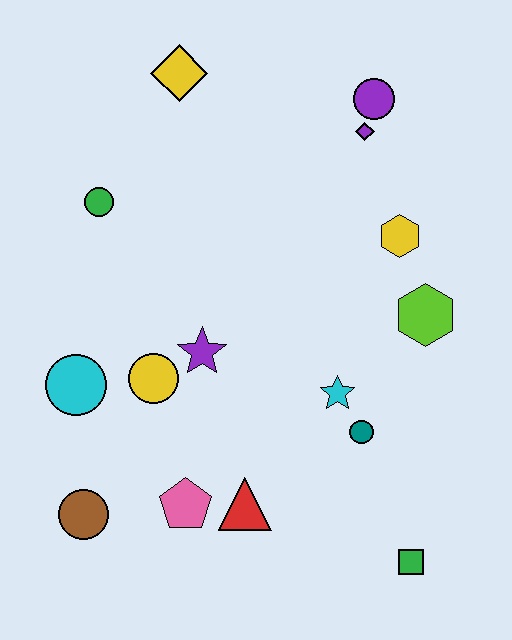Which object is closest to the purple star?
The yellow circle is closest to the purple star.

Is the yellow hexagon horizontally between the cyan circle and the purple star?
No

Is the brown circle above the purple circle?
No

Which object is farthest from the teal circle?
The yellow diamond is farthest from the teal circle.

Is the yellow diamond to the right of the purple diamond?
No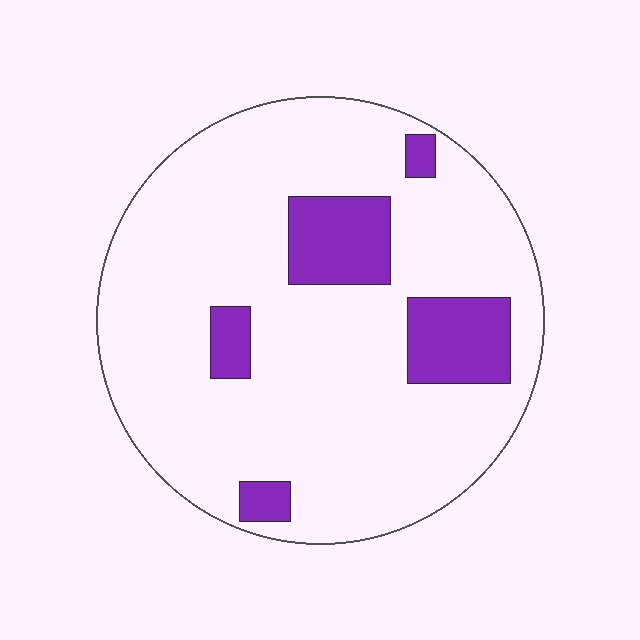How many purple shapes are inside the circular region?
5.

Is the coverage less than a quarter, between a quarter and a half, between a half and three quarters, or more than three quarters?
Less than a quarter.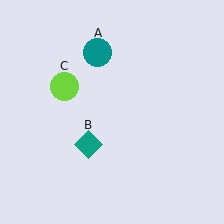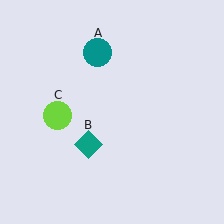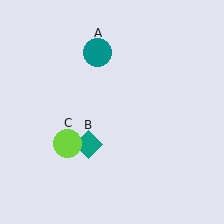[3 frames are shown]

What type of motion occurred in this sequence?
The lime circle (object C) rotated counterclockwise around the center of the scene.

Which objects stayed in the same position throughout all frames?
Teal circle (object A) and teal diamond (object B) remained stationary.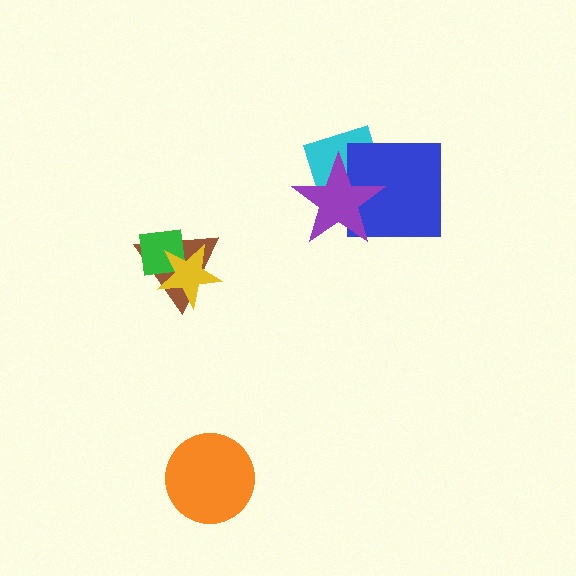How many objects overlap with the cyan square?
2 objects overlap with the cyan square.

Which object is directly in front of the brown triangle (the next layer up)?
The green square is directly in front of the brown triangle.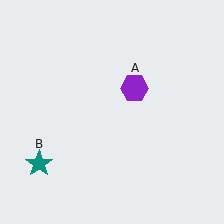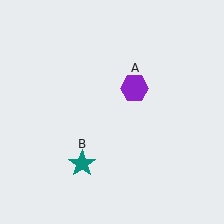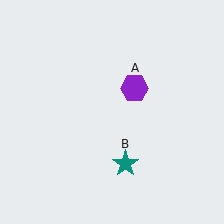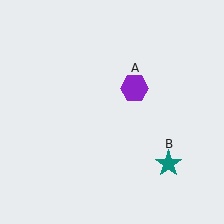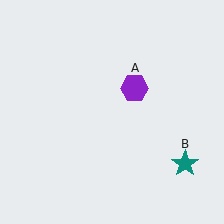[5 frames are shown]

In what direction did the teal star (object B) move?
The teal star (object B) moved right.